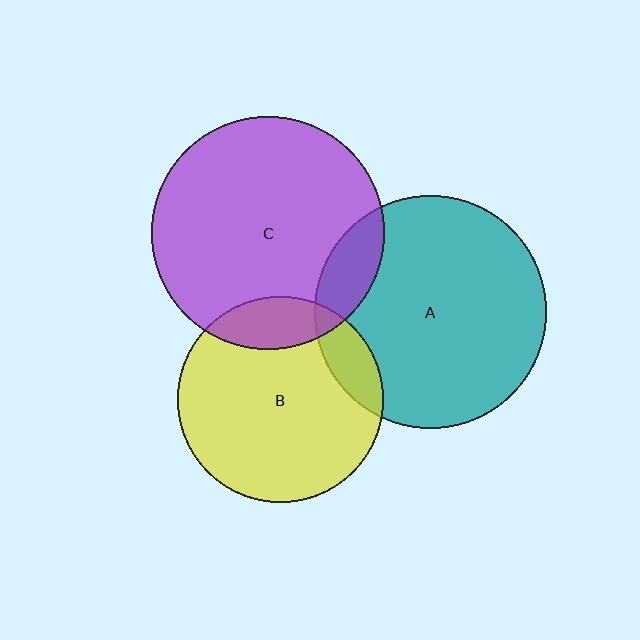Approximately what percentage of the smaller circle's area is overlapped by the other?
Approximately 10%.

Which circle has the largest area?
Circle C (purple).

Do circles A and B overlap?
Yes.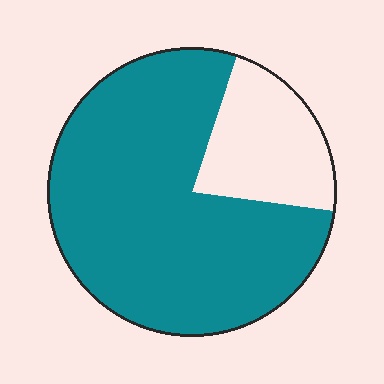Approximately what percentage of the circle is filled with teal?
Approximately 80%.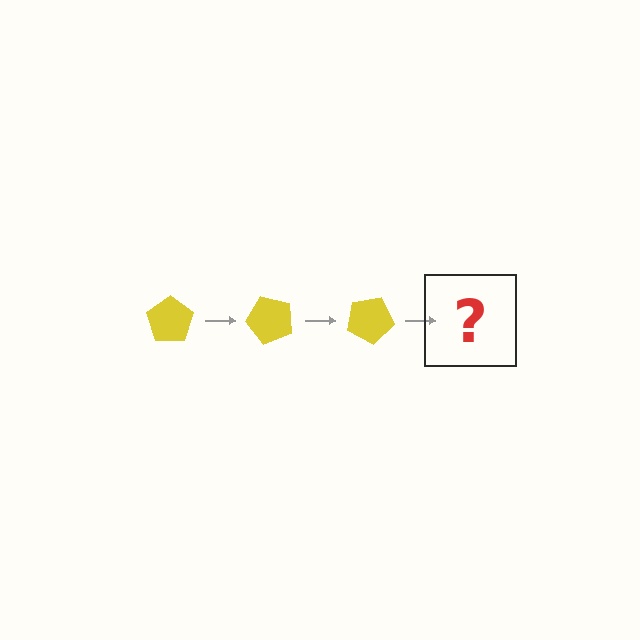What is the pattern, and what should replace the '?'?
The pattern is that the pentagon rotates 50 degrees each step. The '?' should be a yellow pentagon rotated 150 degrees.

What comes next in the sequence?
The next element should be a yellow pentagon rotated 150 degrees.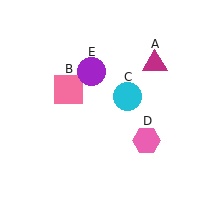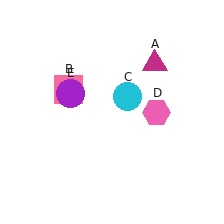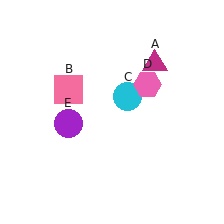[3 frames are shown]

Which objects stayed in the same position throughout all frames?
Magenta triangle (object A) and pink square (object B) and cyan circle (object C) remained stationary.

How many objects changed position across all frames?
2 objects changed position: pink hexagon (object D), purple circle (object E).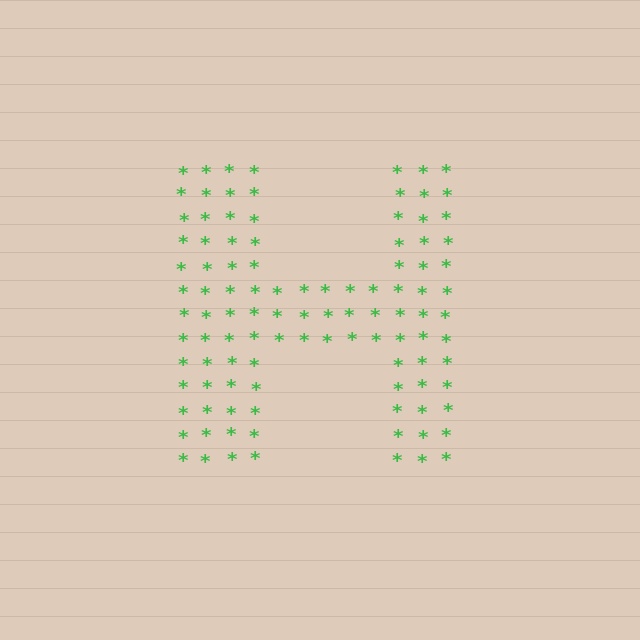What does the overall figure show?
The overall figure shows the letter H.